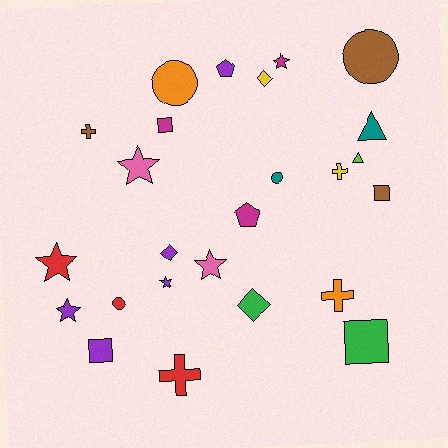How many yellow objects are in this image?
There are 2 yellow objects.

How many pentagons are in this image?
There are 2 pentagons.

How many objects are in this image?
There are 25 objects.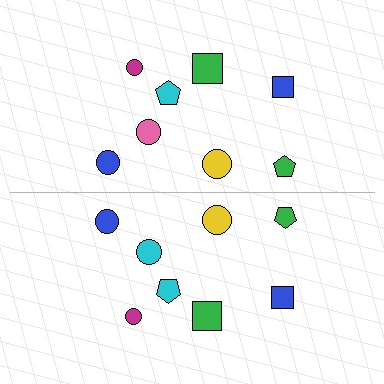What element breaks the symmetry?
The cyan circle on the bottom side breaks the symmetry — its mirror counterpart is pink.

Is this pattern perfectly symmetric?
No, the pattern is not perfectly symmetric. The cyan circle on the bottom side breaks the symmetry — its mirror counterpart is pink.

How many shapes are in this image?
There are 16 shapes in this image.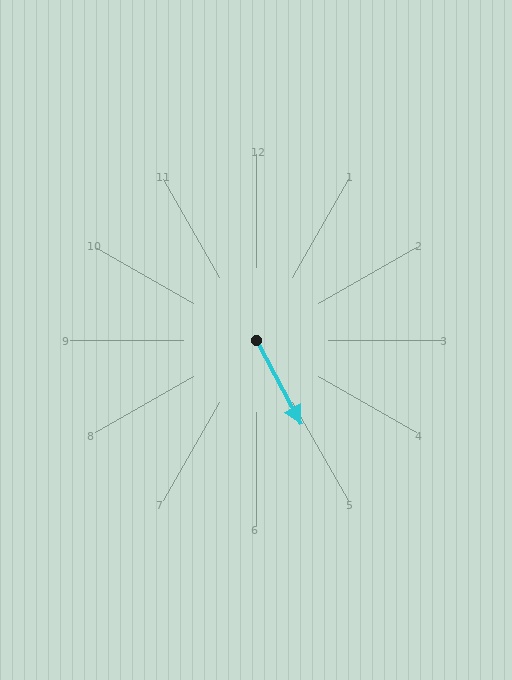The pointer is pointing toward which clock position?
Roughly 5 o'clock.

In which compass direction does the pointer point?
Southeast.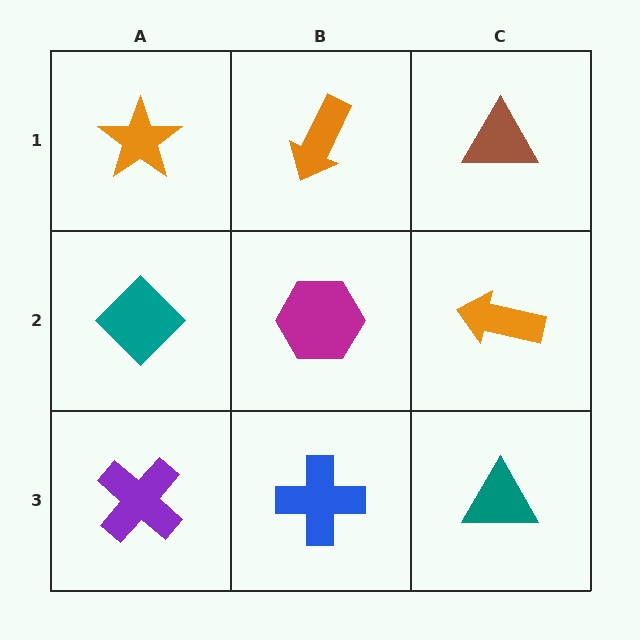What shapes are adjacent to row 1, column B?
A magenta hexagon (row 2, column B), an orange star (row 1, column A), a brown triangle (row 1, column C).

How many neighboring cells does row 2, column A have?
3.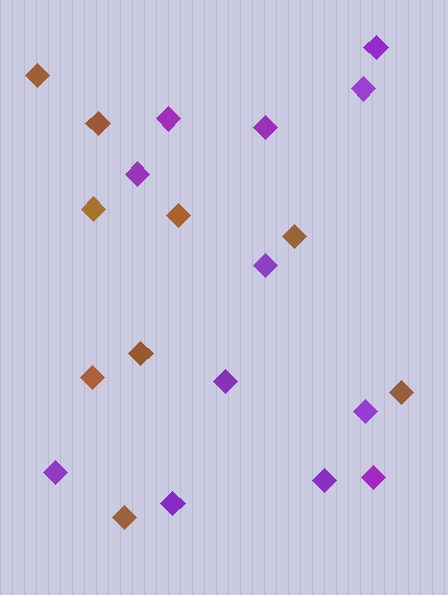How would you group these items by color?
There are 2 groups: one group of brown diamonds (9) and one group of purple diamonds (12).